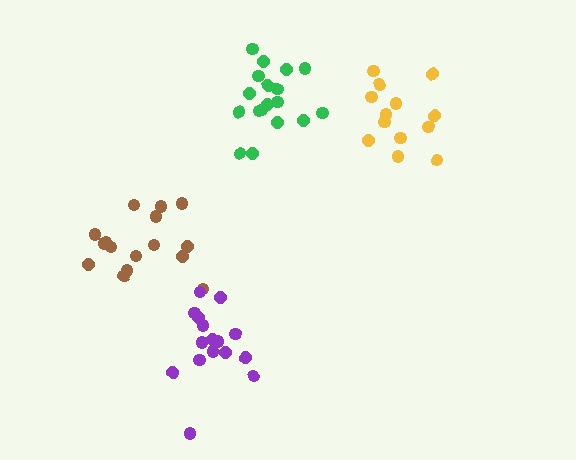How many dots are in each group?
Group 1: 13 dots, Group 2: 16 dots, Group 3: 16 dots, Group 4: 18 dots (63 total).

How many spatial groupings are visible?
There are 4 spatial groupings.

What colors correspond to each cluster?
The clusters are colored: yellow, brown, purple, green.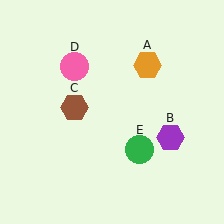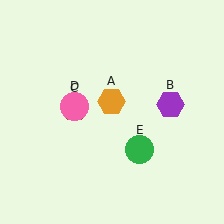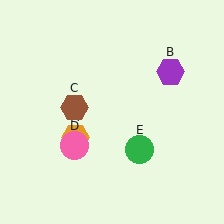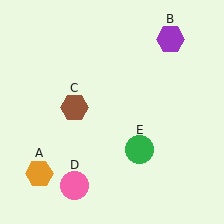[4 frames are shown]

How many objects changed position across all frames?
3 objects changed position: orange hexagon (object A), purple hexagon (object B), pink circle (object D).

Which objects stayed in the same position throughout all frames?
Brown hexagon (object C) and green circle (object E) remained stationary.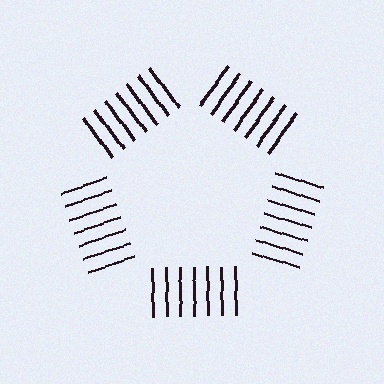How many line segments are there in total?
35 — 7 along each of the 5 edges.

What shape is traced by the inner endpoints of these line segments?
An illusory pentagon — the line segments terminate on its edges but no continuous stroke is drawn.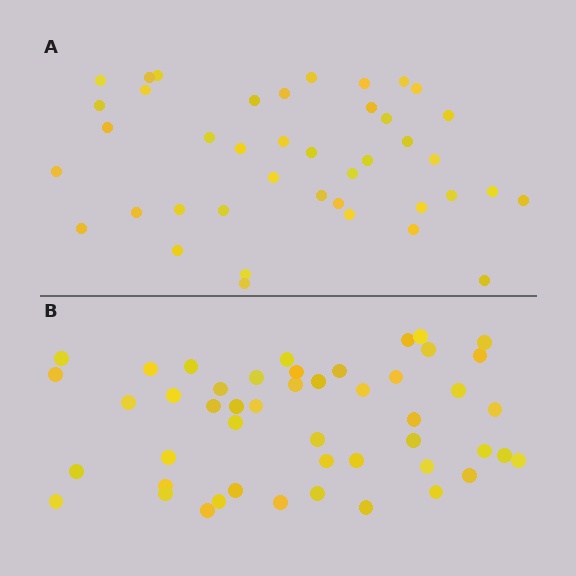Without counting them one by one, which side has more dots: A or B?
Region B (the bottom region) has more dots.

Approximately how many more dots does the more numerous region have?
Region B has roughly 8 or so more dots than region A.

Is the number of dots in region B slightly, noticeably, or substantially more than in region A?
Region B has only slightly more — the two regions are fairly close. The ratio is roughly 1.2 to 1.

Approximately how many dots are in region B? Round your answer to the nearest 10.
About 50 dots. (The exact count is 48, which rounds to 50.)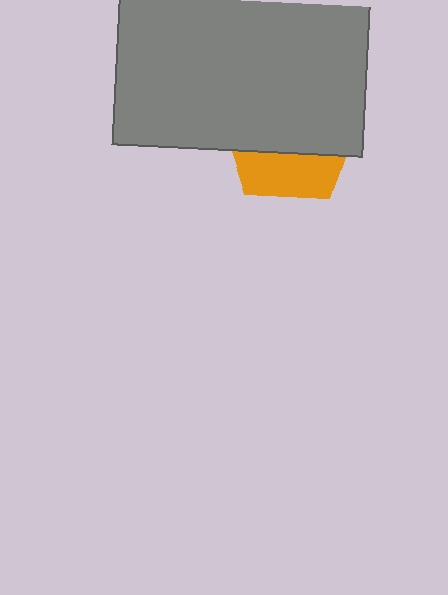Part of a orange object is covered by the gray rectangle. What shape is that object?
It is a pentagon.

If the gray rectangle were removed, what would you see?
You would see the complete orange pentagon.